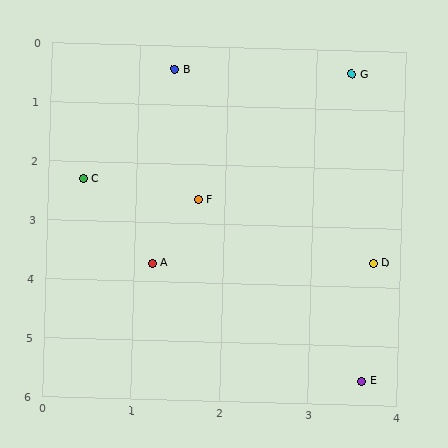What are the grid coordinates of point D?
Point D is at approximately (3.7, 3.6).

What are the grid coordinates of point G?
Point G is at approximately (3.4, 0.4).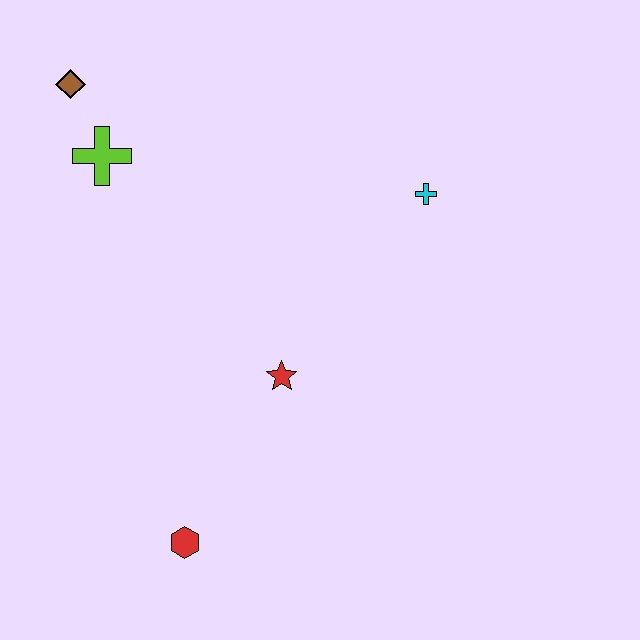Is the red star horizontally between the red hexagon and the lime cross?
No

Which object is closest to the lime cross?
The brown diamond is closest to the lime cross.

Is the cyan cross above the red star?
Yes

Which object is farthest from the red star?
The brown diamond is farthest from the red star.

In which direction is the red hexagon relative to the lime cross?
The red hexagon is below the lime cross.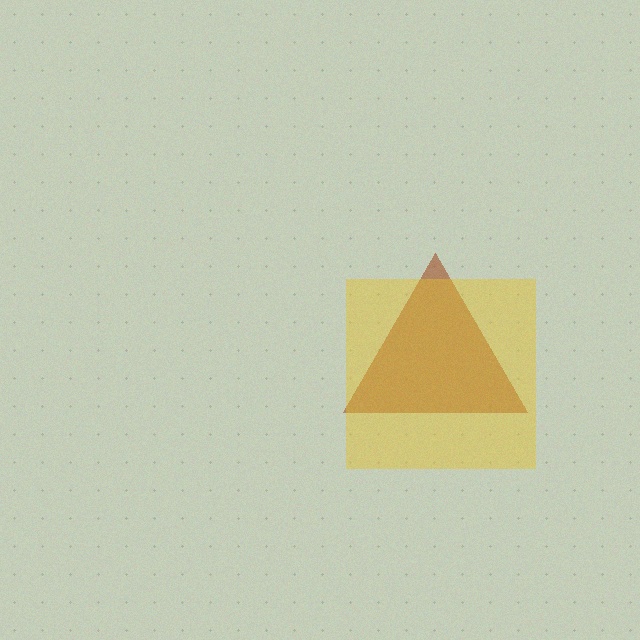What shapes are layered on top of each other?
The layered shapes are: a brown triangle, a yellow square.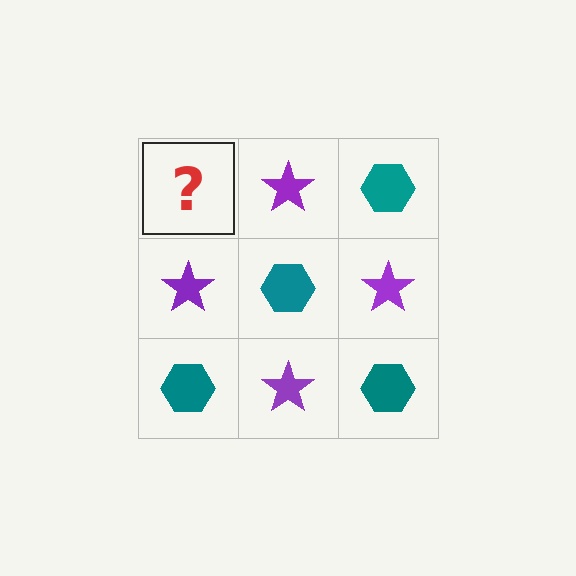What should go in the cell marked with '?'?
The missing cell should contain a teal hexagon.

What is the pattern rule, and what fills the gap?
The rule is that it alternates teal hexagon and purple star in a checkerboard pattern. The gap should be filled with a teal hexagon.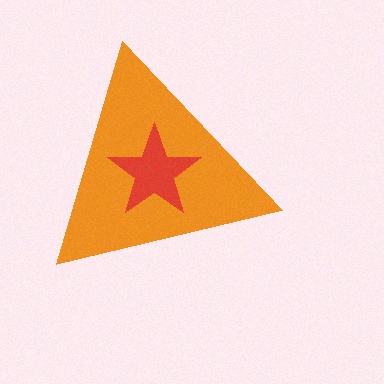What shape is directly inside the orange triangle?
The red star.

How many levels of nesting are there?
2.